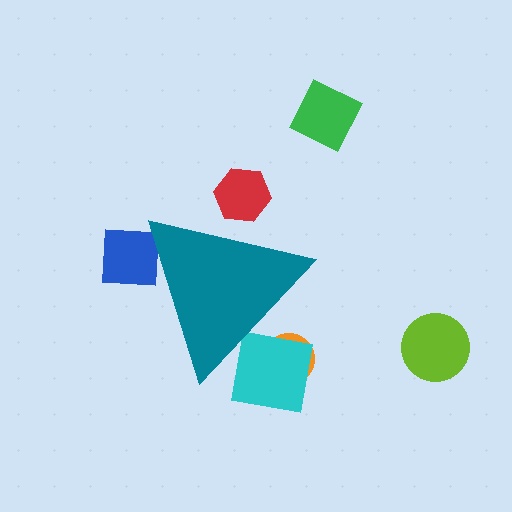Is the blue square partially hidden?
Yes, the blue square is partially hidden behind the teal triangle.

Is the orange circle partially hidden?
Yes, the orange circle is partially hidden behind the teal triangle.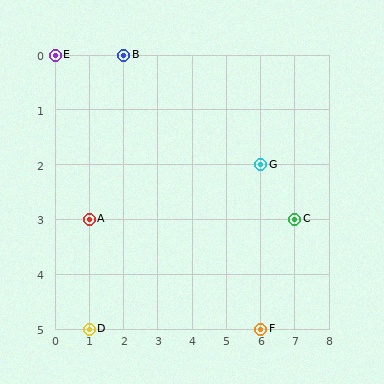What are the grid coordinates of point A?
Point A is at grid coordinates (1, 3).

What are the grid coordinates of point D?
Point D is at grid coordinates (1, 5).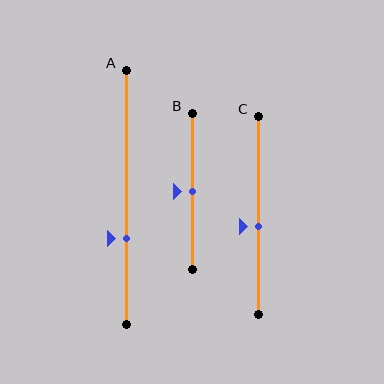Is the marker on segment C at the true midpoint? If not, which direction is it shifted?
No, the marker on segment C is shifted downward by about 6% of the segment length.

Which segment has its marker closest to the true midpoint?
Segment B has its marker closest to the true midpoint.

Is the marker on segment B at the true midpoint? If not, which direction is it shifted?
Yes, the marker on segment B is at the true midpoint.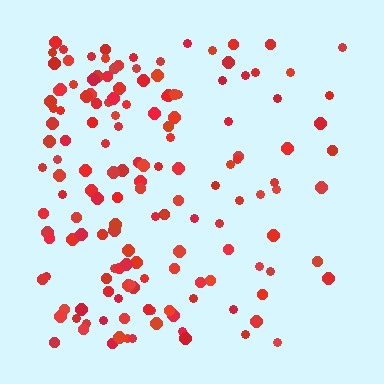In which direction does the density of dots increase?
From right to left, with the left side densest.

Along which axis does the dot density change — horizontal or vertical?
Horizontal.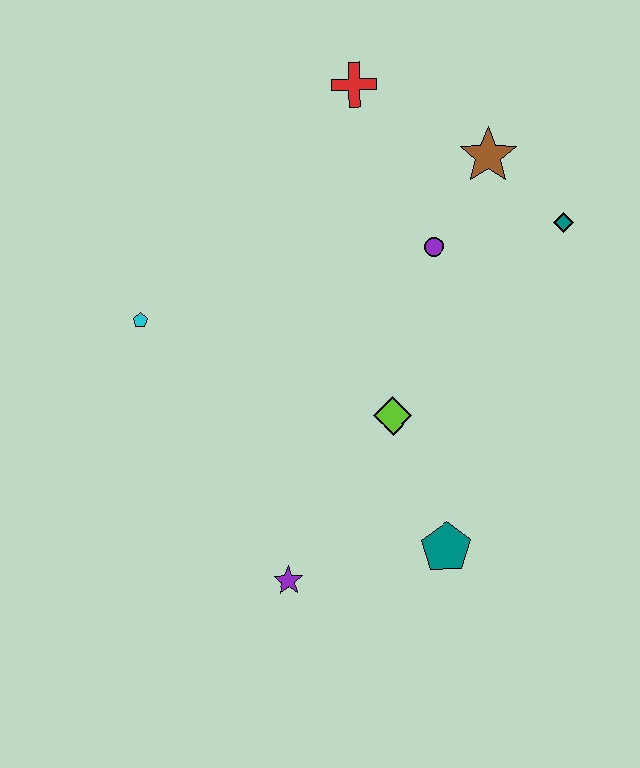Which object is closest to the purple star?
The teal pentagon is closest to the purple star.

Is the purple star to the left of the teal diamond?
Yes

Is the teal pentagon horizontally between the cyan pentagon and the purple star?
No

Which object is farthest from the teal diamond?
The purple star is farthest from the teal diamond.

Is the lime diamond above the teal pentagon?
Yes